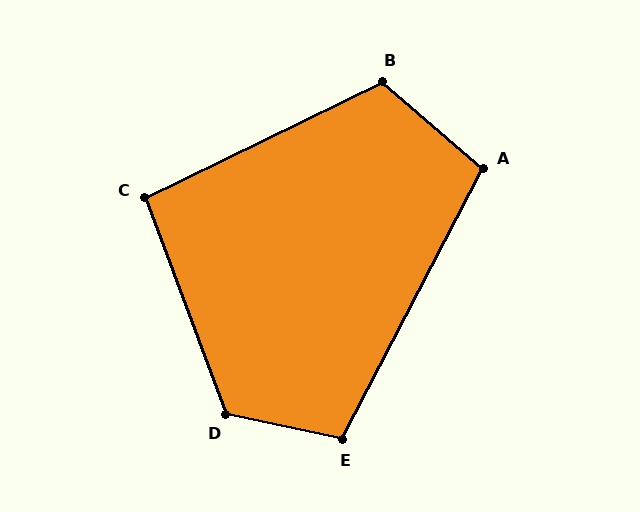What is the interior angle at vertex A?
Approximately 103 degrees (obtuse).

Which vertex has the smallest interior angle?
C, at approximately 96 degrees.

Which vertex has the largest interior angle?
D, at approximately 122 degrees.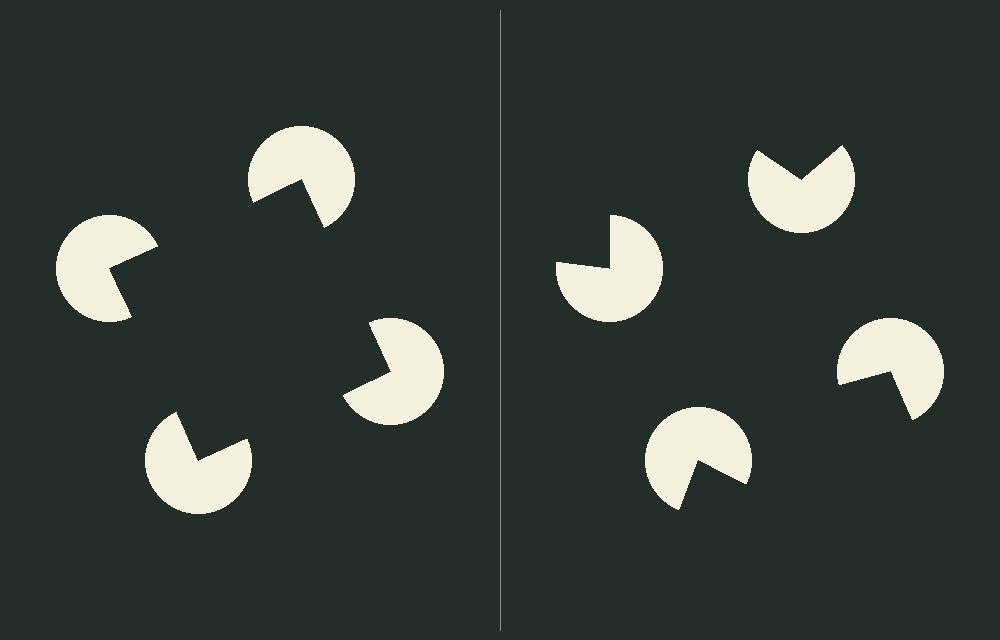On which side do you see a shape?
An illusory square appears on the left side. On the right side the wedge cuts are rotated, so no coherent shape forms.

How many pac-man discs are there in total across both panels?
8 — 4 on each side.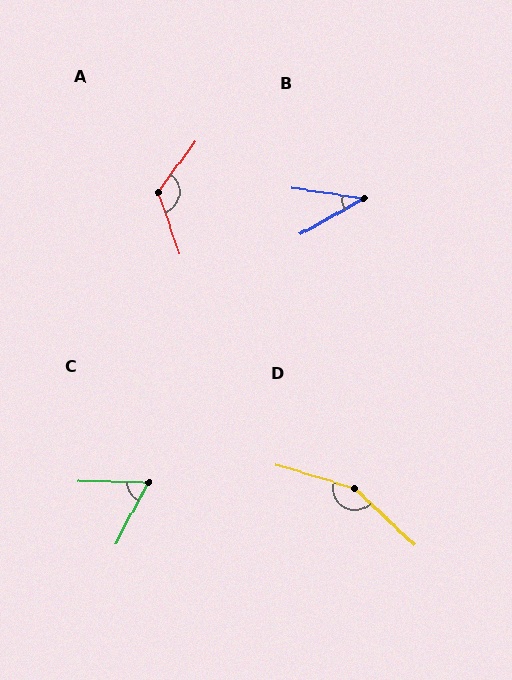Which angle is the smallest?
B, at approximately 38 degrees.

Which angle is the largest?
D, at approximately 153 degrees.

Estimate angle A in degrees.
Approximately 124 degrees.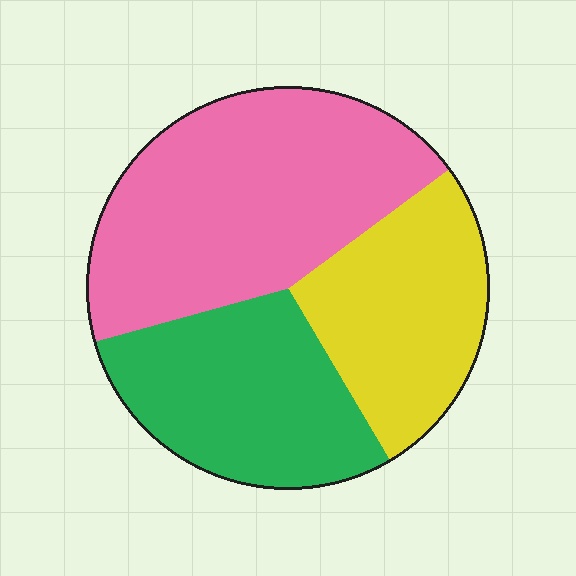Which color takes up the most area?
Pink, at roughly 45%.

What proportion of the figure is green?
Green covers about 30% of the figure.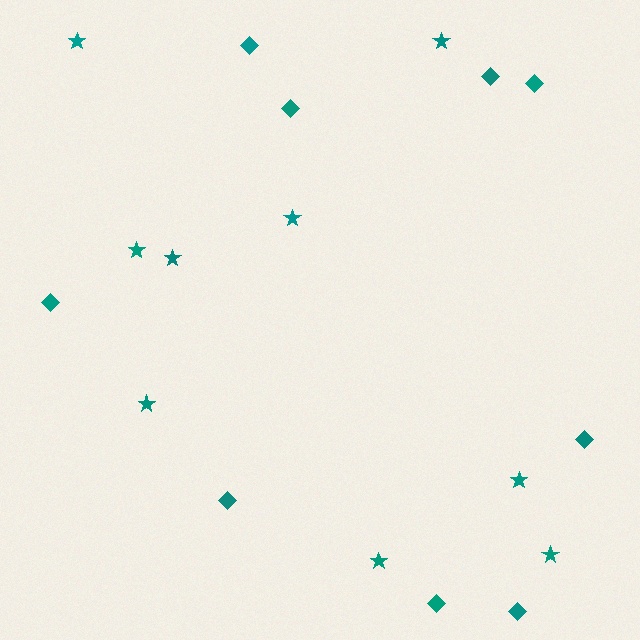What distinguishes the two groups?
There are 2 groups: one group of stars (9) and one group of diamonds (9).